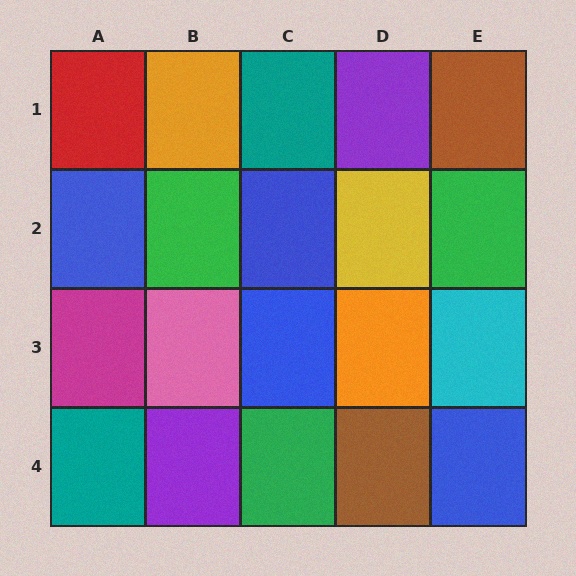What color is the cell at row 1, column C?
Teal.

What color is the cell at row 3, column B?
Pink.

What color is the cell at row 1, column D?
Purple.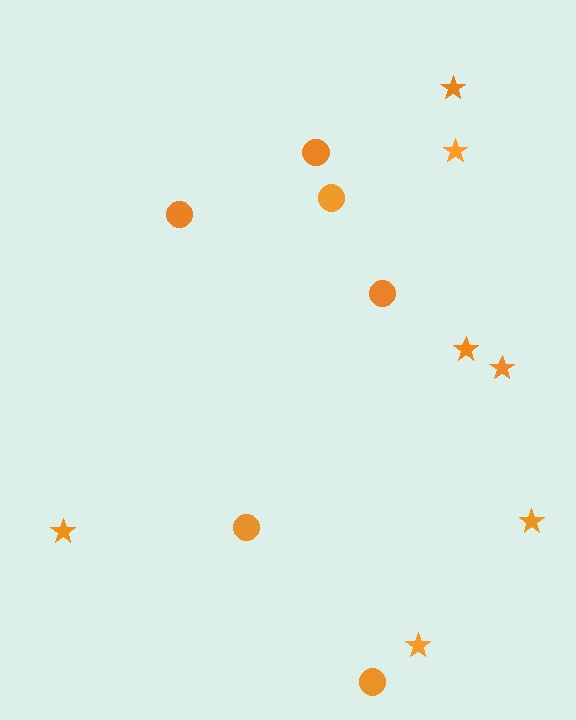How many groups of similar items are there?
There are 2 groups: one group of circles (6) and one group of stars (7).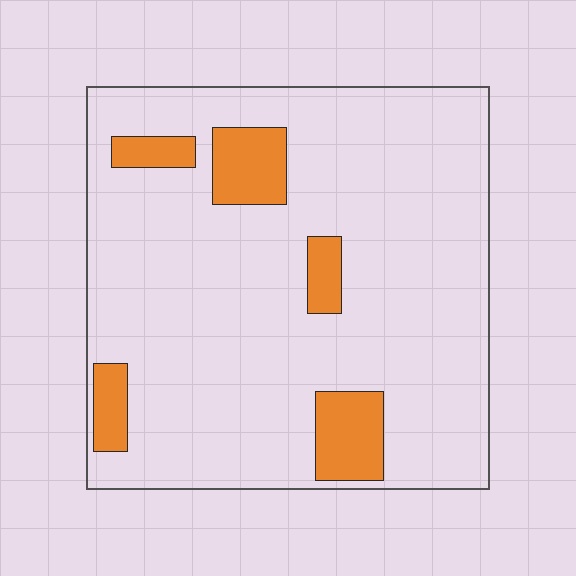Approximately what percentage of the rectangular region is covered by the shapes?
Approximately 15%.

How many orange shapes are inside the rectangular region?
5.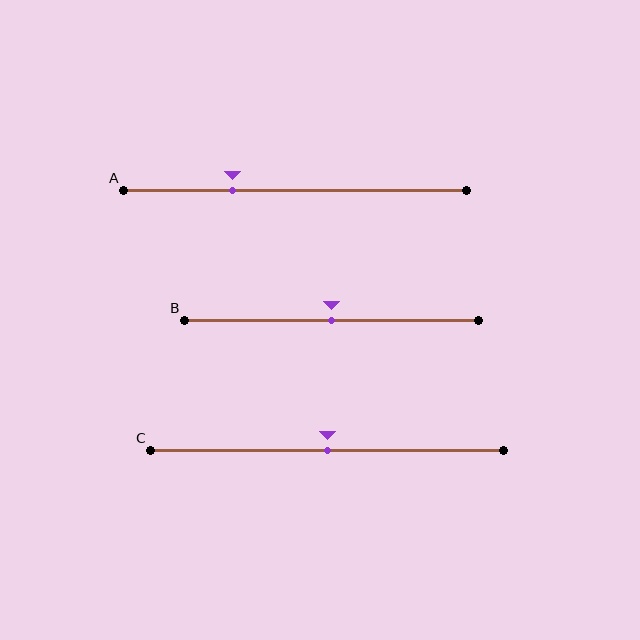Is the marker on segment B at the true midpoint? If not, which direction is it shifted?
Yes, the marker on segment B is at the true midpoint.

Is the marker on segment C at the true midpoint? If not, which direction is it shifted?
Yes, the marker on segment C is at the true midpoint.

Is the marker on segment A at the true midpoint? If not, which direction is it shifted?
No, the marker on segment A is shifted to the left by about 18% of the segment length.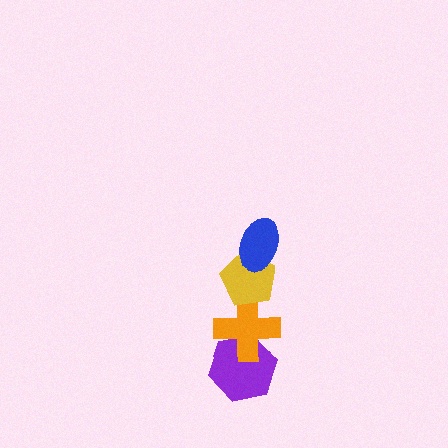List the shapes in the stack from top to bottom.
From top to bottom: the blue ellipse, the yellow pentagon, the orange cross, the purple hexagon.